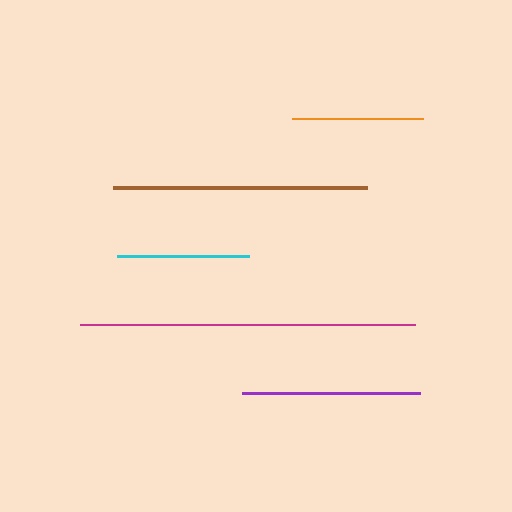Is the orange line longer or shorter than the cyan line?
The cyan line is longer than the orange line.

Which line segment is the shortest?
The orange line is the shortest at approximately 131 pixels.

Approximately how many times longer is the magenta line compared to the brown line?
The magenta line is approximately 1.3 times the length of the brown line.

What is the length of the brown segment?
The brown segment is approximately 254 pixels long.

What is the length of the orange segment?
The orange segment is approximately 131 pixels long.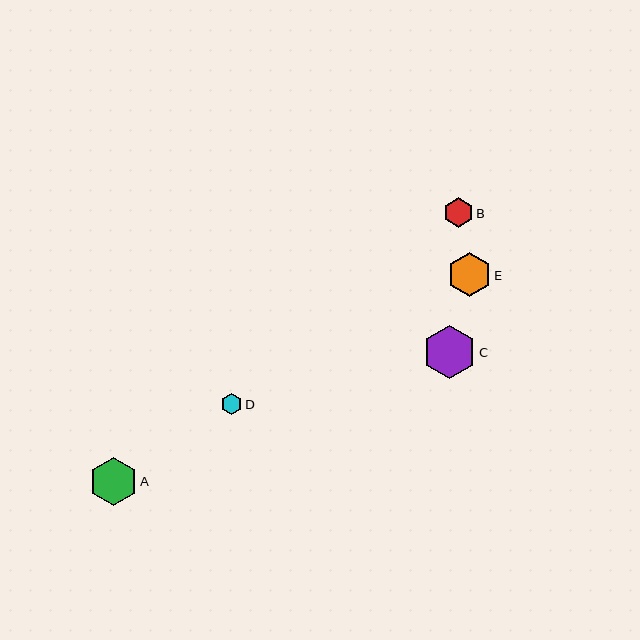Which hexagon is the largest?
Hexagon C is the largest with a size of approximately 53 pixels.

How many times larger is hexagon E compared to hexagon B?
Hexagon E is approximately 1.5 times the size of hexagon B.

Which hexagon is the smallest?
Hexagon D is the smallest with a size of approximately 21 pixels.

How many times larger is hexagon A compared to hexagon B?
Hexagon A is approximately 1.6 times the size of hexagon B.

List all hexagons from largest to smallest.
From largest to smallest: C, A, E, B, D.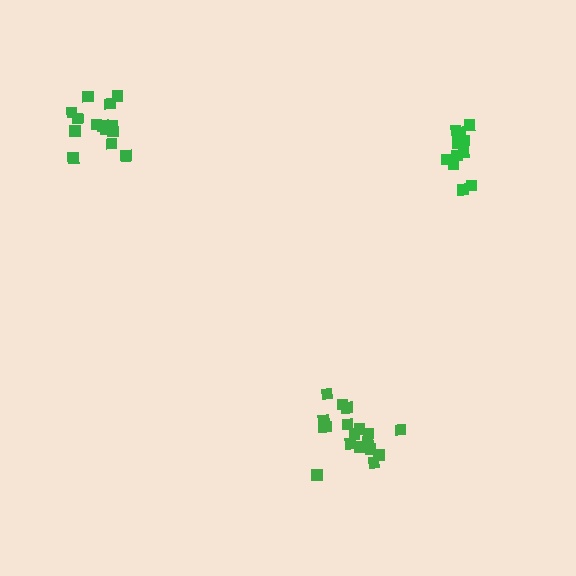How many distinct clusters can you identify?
There are 3 distinct clusters.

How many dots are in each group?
Group 1: 18 dots, Group 2: 14 dots, Group 3: 14 dots (46 total).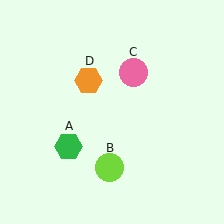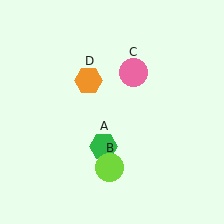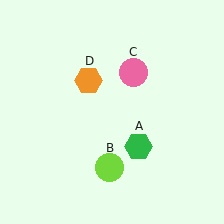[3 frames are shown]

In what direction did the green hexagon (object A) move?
The green hexagon (object A) moved right.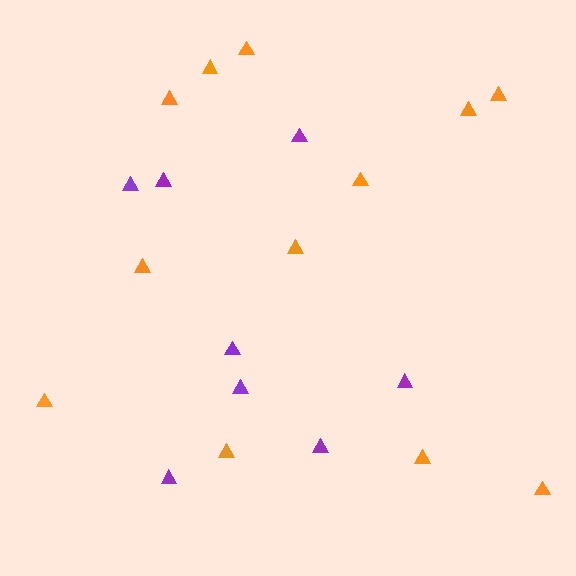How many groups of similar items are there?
There are 2 groups: one group of orange triangles (12) and one group of purple triangles (8).